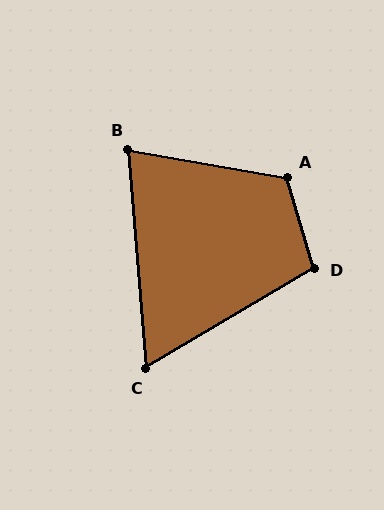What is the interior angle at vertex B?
Approximately 76 degrees (acute).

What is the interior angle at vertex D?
Approximately 104 degrees (obtuse).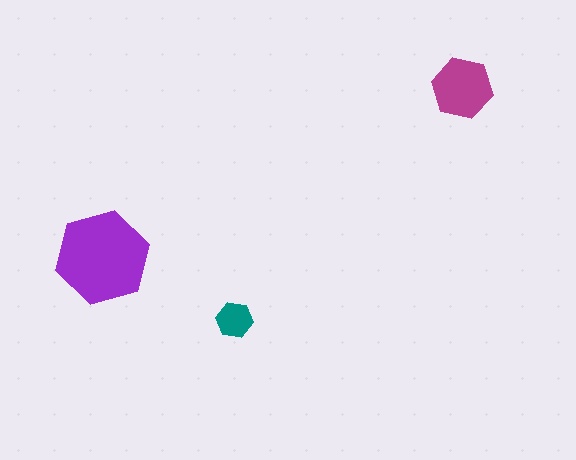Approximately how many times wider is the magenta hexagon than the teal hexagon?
About 1.5 times wider.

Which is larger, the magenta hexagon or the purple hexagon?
The purple one.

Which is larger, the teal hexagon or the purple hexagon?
The purple one.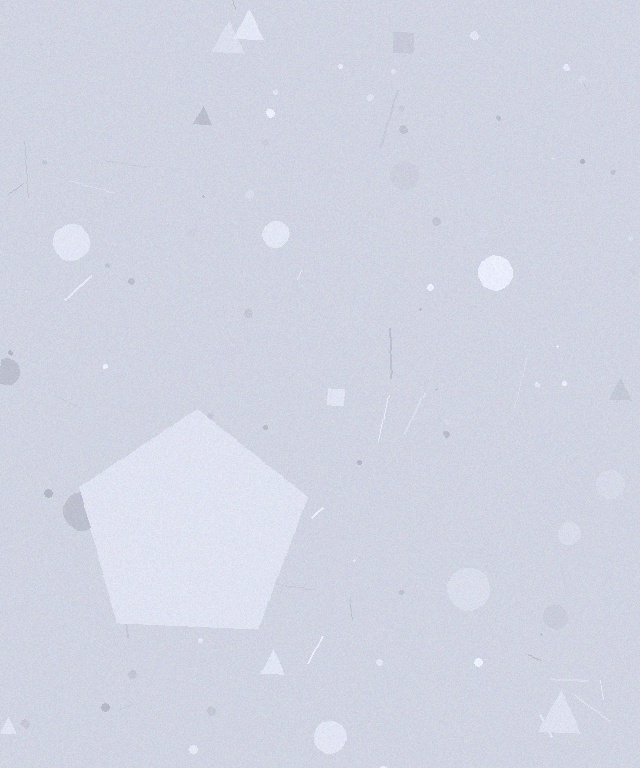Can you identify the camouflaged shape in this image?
The camouflaged shape is a pentagon.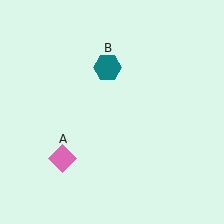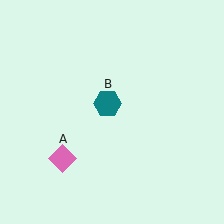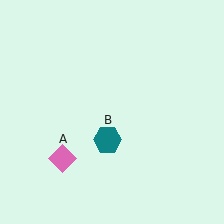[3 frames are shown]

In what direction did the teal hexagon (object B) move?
The teal hexagon (object B) moved down.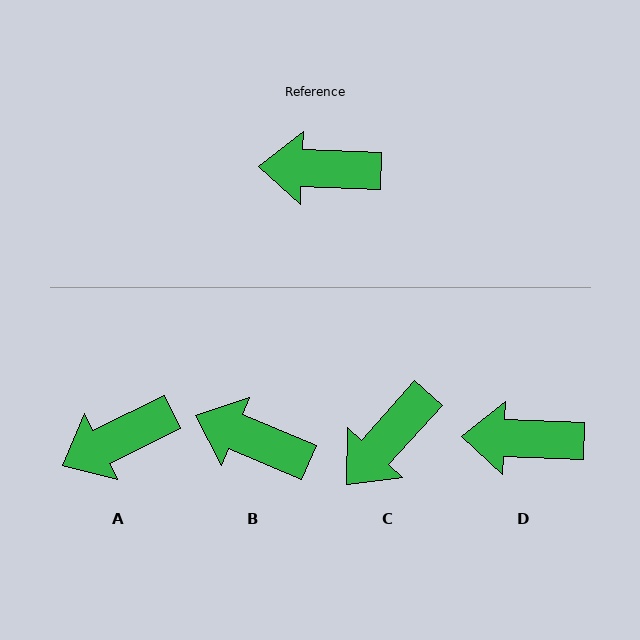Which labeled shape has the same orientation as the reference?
D.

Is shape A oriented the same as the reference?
No, it is off by about 28 degrees.